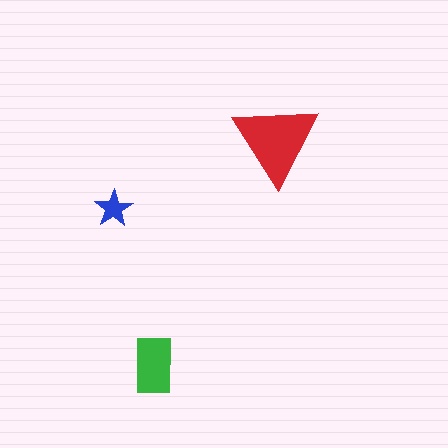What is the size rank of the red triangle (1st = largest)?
1st.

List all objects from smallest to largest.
The blue star, the green rectangle, the red triangle.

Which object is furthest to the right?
The red triangle is rightmost.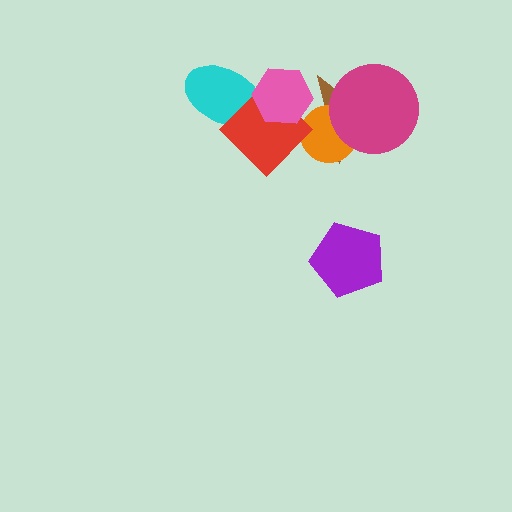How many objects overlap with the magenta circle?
2 objects overlap with the magenta circle.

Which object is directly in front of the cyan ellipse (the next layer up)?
The red diamond is directly in front of the cyan ellipse.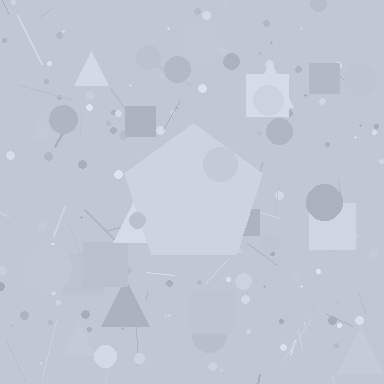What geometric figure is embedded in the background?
A pentagon is embedded in the background.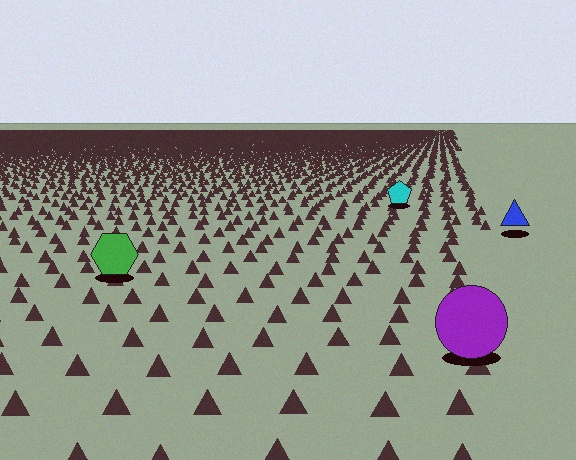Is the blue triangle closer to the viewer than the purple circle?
No. The purple circle is closer — you can tell from the texture gradient: the ground texture is coarser near it.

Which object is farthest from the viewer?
The cyan pentagon is farthest from the viewer. It appears smaller and the ground texture around it is denser.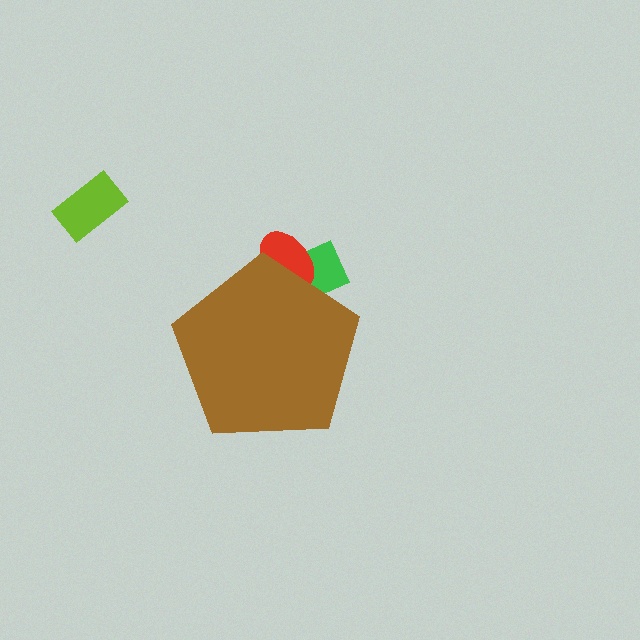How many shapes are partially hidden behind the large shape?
2 shapes are partially hidden.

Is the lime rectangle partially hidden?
No, the lime rectangle is fully visible.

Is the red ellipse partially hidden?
Yes, the red ellipse is partially hidden behind the brown pentagon.